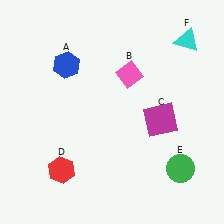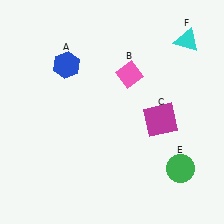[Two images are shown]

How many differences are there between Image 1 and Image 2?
There is 1 difference between the two images.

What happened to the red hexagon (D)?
The red hexagon (D) was removed in Image 2. It was in the bottom-left area of Image 1.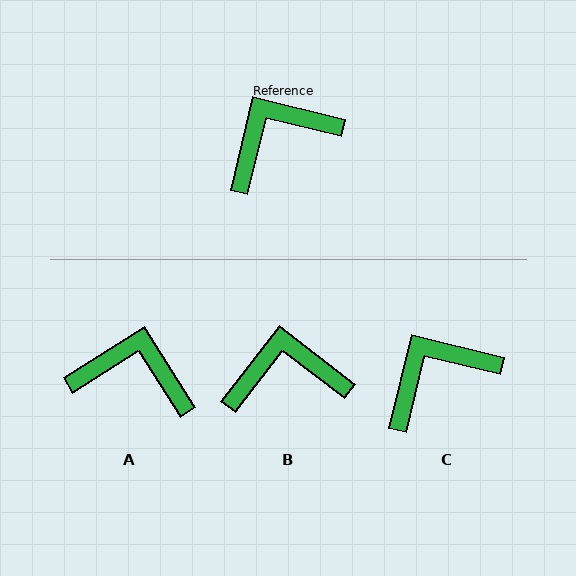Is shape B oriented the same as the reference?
No, it is off by about 24 degrees.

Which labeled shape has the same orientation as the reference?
C.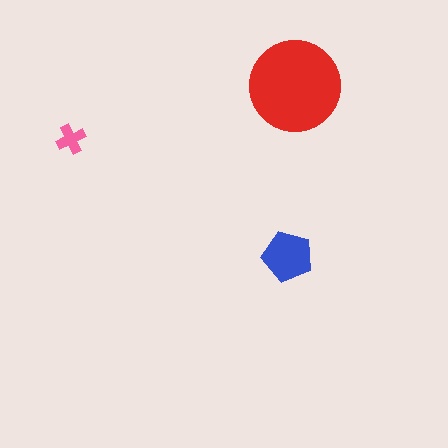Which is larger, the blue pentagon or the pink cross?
The blue pentagon.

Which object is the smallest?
The pink cross.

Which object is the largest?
The red circle.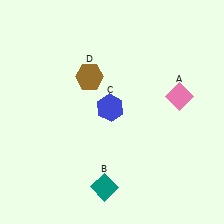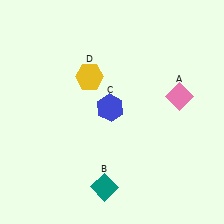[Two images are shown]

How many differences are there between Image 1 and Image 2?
There is 1 difference between the two images.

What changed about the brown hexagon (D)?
In Image 1, D is brown. In Image 2, it changed to yellow.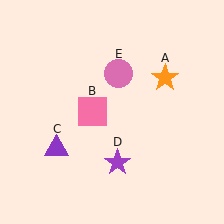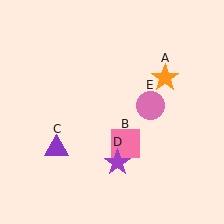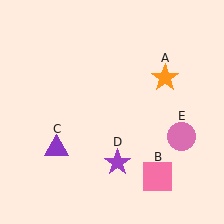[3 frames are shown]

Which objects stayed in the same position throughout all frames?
Orange star (object A) and purple triangle (object C) and purple star (object D) remained stationary.